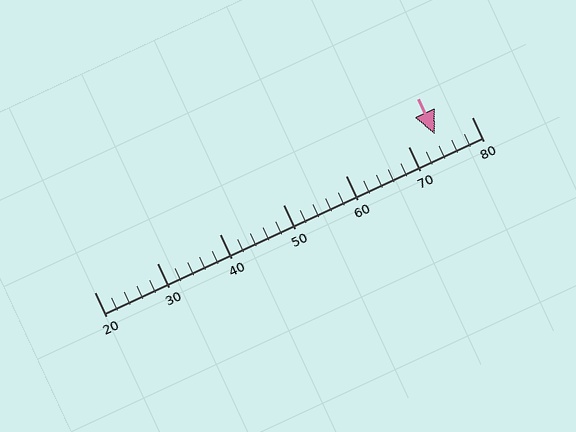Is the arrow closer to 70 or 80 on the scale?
The arrow is closer to 70.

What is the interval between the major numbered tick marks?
The major tick marks are spaced 10 units apart.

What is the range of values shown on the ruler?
The ruler shows values from 20 to 80.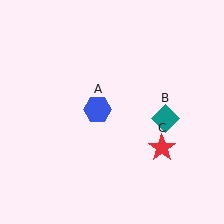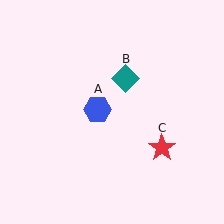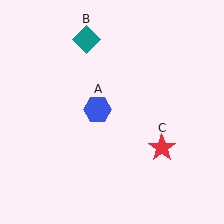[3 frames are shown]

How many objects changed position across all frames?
1 object changed position: teal diamond (object B).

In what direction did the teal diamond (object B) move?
The teal diamond (object B) moved up and to the left.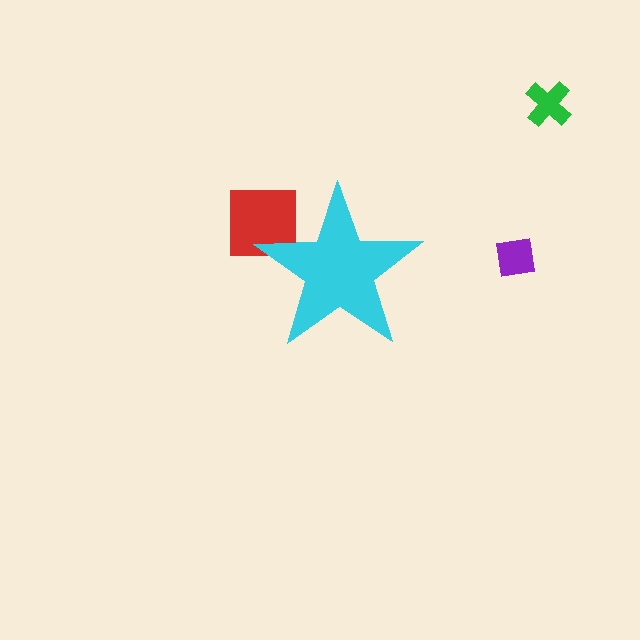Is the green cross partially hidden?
No, the green cross is fully visible.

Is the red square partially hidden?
Yes, the red square is partially hidden behind the cyan star.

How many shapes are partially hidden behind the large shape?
1 shape is partially hidden.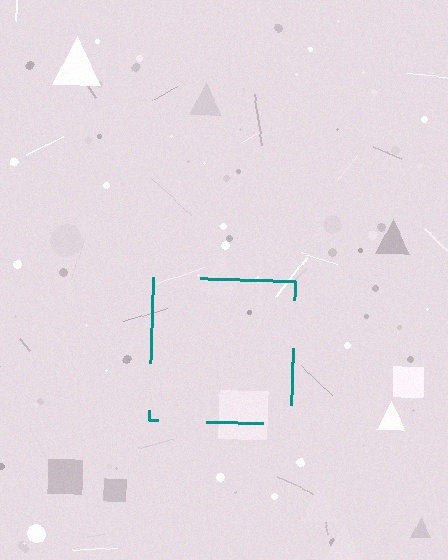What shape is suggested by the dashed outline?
The dashed outline suggests a square.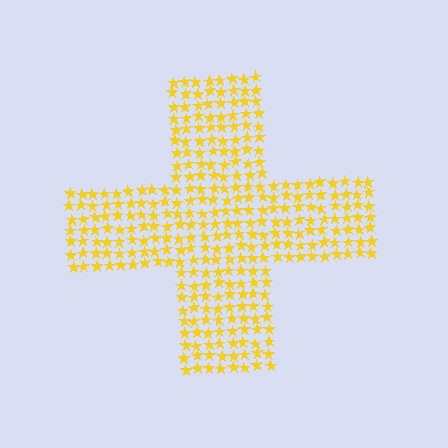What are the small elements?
The small elements are stars.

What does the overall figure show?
The overall figure shows a cross.